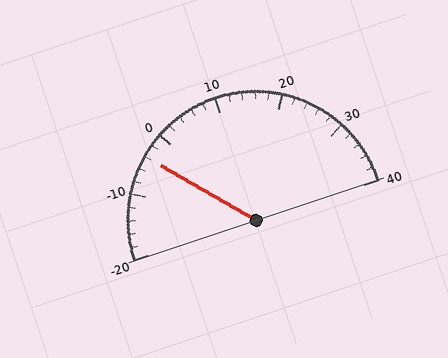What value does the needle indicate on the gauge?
The needle indicates approximately -4.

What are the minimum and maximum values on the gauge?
The gauge ranges from -20 to 40.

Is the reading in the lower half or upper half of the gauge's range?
The reading is in the lower half of the range (-20 to 40).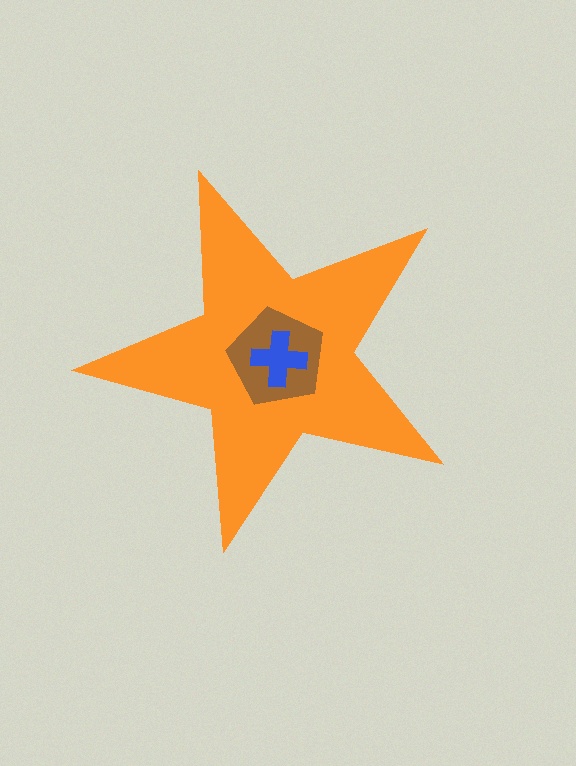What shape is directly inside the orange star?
The brown pentagon.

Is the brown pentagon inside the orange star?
Yes.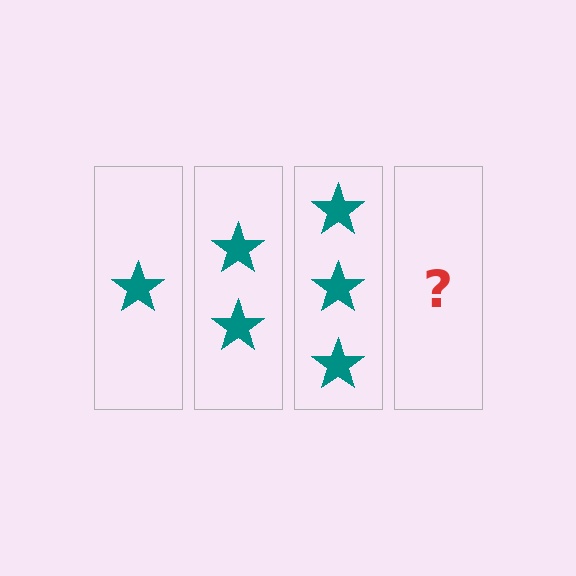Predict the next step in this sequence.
The next step is 4 stars.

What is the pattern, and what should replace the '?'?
The pattern is that each step adds one more star. The '?' should be 4 stars.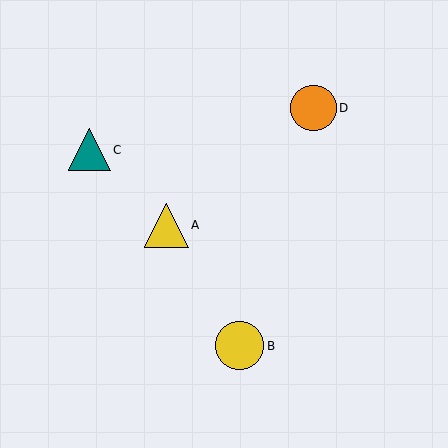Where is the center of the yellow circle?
The center of the yellow circle is at (240, 346).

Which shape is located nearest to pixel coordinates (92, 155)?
The teal triangle (labeled C) at (89, 150) is nearest to that location.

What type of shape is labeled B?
Shape B is a yellow circle.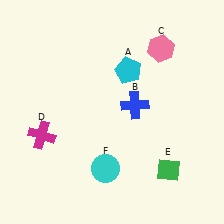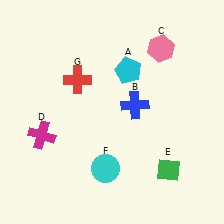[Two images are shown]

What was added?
A red cross (G) was added in Image 2.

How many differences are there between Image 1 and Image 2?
There is 1 difference between the two images.